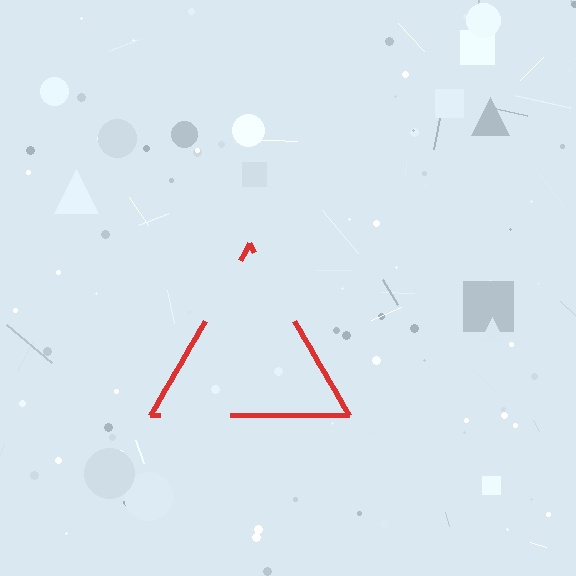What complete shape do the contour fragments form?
The contour fragments form a triangle.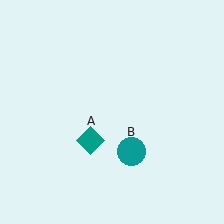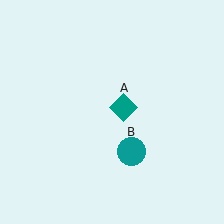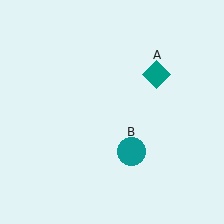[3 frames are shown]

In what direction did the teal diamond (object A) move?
The teal diamond (object A) moved up and to the right.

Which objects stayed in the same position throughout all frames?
Teal circle (object B) remained stationary.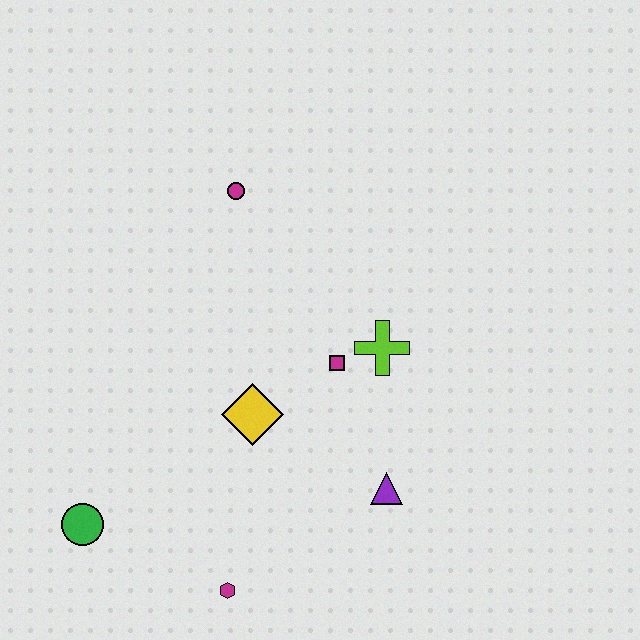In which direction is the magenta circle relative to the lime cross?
The magenta circle is above the lime cross.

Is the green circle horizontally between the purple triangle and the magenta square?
No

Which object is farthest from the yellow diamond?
The magenta circle is farthest from the yellow diamond.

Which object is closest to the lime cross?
The magenta square is closest to the lime cross.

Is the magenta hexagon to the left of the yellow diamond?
Yes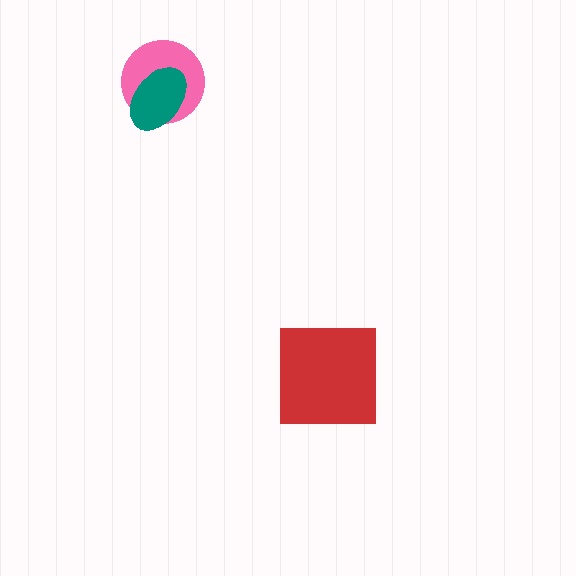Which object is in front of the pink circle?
The teal ellipse is in front of the pink circle.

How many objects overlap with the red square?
0 objects overlap with the red square.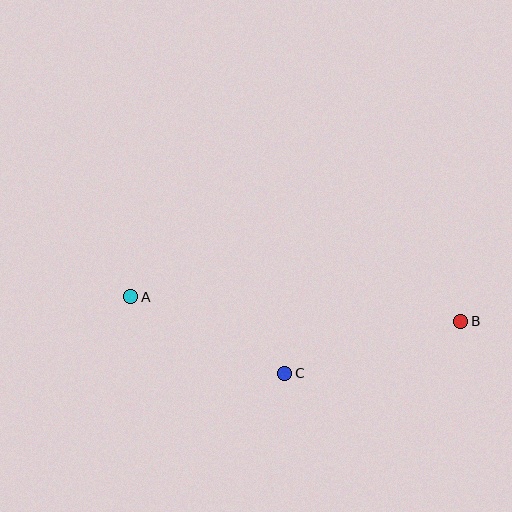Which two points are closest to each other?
Points A and C are closest to each other.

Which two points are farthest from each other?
Points A and B are farthest from each other.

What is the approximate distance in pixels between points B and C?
The distance between B and C is approximately 183 pixels.